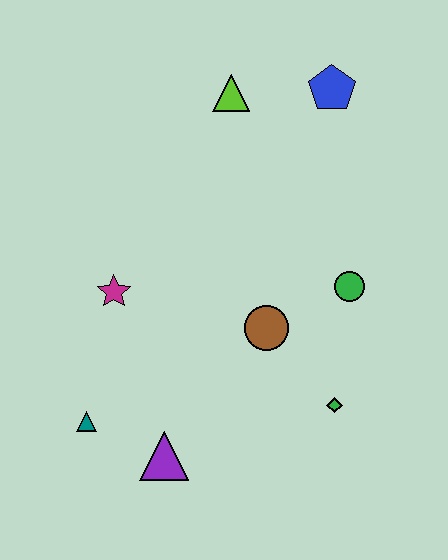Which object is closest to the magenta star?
The teal triangle is closest to the magenta star.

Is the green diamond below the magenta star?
Yes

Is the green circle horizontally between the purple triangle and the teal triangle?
No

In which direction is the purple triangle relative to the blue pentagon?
The purple triangle is below the blue pentagon.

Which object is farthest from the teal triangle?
The blue pentagon is farthest from the teal triangle.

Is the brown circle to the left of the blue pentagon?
Yes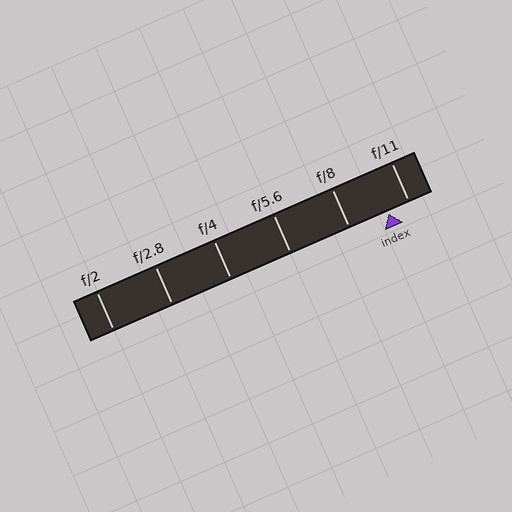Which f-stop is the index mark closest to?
The index mark is closest to f/11.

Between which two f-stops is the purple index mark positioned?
The index mark is between f/8 and f/11.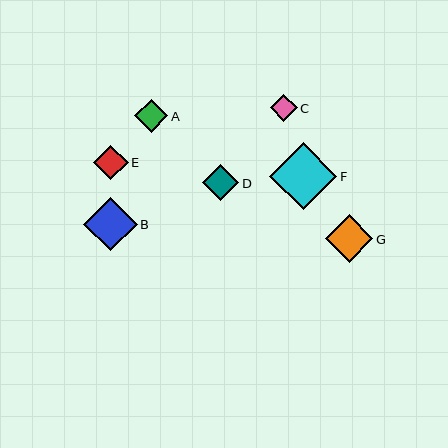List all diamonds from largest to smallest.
From largest to smallest: F, B, G, D, E, A, C.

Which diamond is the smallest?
Diamond C is the smallest with a size of approximately 26 pixels.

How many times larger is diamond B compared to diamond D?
Diamond B is approximately 1.5 times the size of diamond D.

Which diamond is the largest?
Diamond F is the largest with a size of approximately 67 pixels.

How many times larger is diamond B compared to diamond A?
Diamond B is approximately 1.6 times the size of diamond A.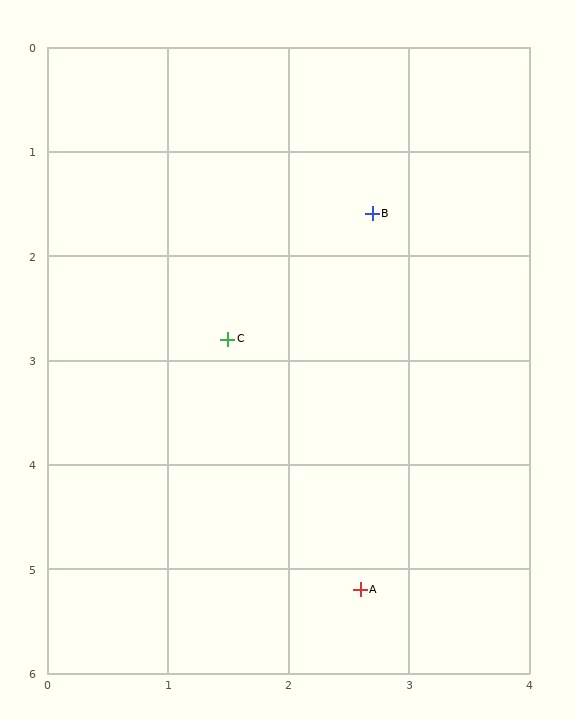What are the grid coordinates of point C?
Point C is at approximately (1.5, 2.8).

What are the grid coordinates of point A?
Point A is at approximately (2.6, 5.2).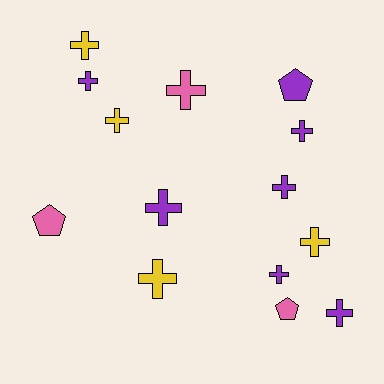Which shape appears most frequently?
Cross, with 11 objects.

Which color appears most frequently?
Purple, with 7 objects.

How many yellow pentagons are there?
There are no yellow pentagons.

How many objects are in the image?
There are 14 objects.